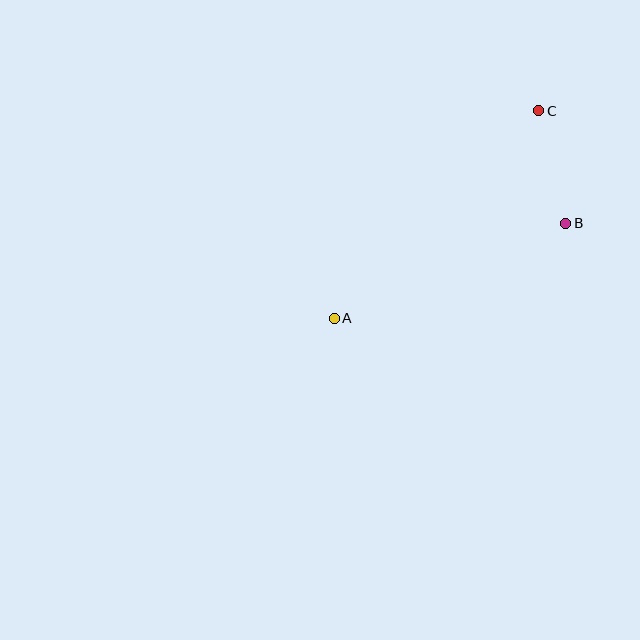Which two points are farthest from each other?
Points A and C are farthest from each other.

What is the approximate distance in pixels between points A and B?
The distance between A and B is approximately 250 pixels.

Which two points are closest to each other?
Points B and C are closest to each other.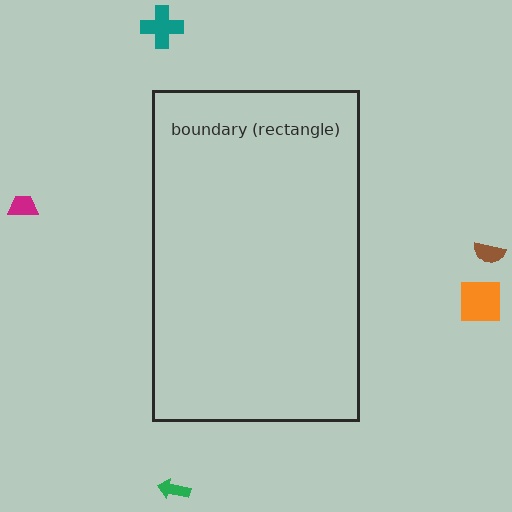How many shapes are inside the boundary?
0 inside, 5 outside.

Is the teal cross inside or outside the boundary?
Outside.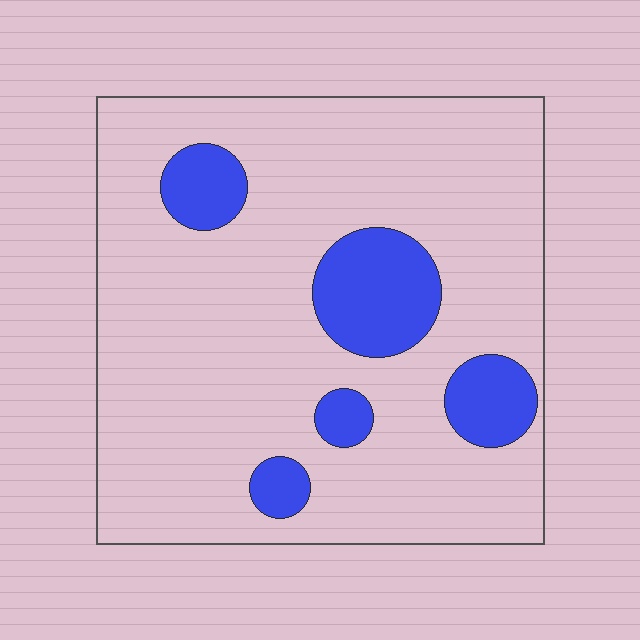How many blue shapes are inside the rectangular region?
5.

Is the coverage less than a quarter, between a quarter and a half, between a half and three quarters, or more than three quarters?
Less than a quarter.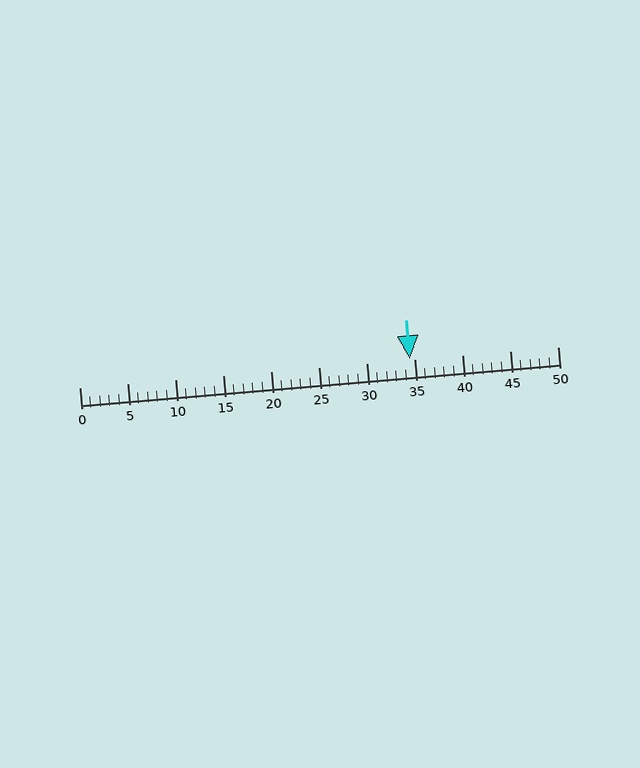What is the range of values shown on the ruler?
The ruler shows values from 0 to 50.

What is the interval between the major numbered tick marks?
The major tick marks are spaced 5 units apart.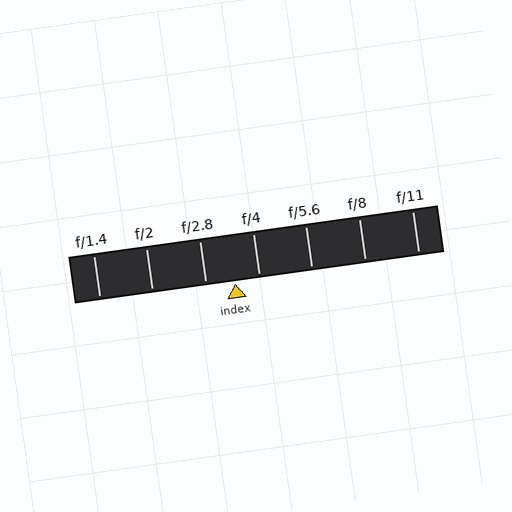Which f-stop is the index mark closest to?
The index mark is closest to f/4.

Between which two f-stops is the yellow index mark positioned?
The index mark is between f/2.8 and f/4.